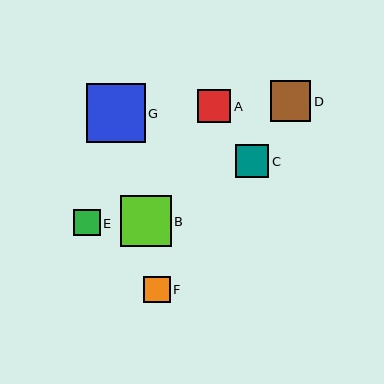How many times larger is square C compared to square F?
Square C is approximately 1.3 times the size of square F.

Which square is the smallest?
Square F is the smallest with a size of approximately 26 pixels.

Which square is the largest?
Square G is the largest with a size of approximately 59 pixels.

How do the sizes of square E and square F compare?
Square E and square F are approximately the same size.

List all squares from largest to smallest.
From largest to smallest: G, B, D, A, C, E, F.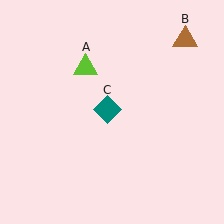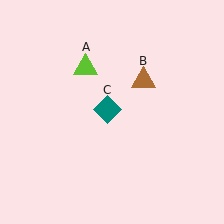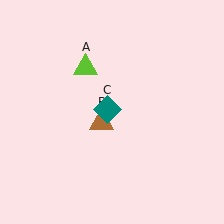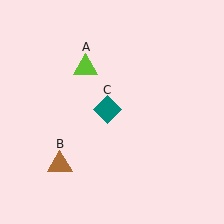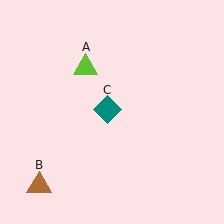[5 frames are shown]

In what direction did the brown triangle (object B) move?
The brown triangle (object B) moved down and to the left.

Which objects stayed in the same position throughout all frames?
Lime triangle (object A) and teal diamond (object C) remained stationary.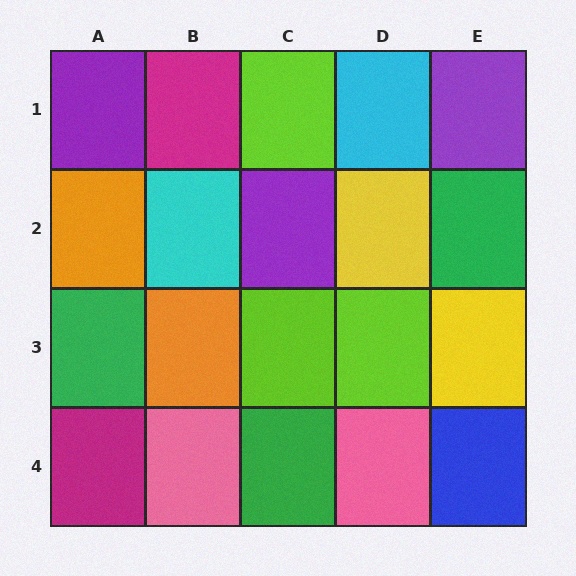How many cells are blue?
1 cell is blue.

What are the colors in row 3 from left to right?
Green, orange, lime, lime, yellow.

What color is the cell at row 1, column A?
Purple.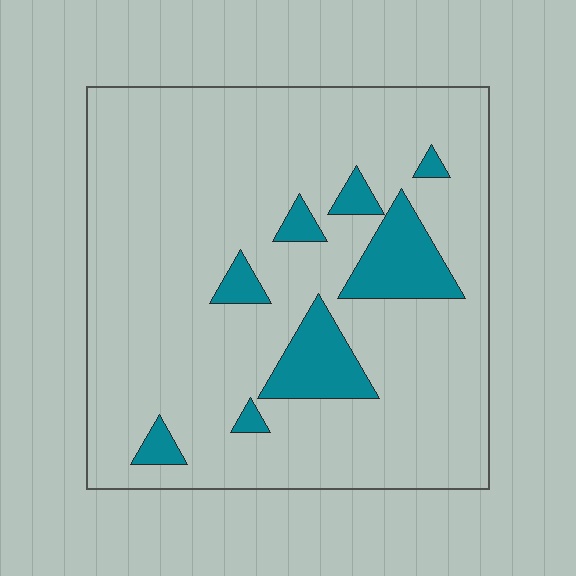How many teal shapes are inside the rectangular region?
8.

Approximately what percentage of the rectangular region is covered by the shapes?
Approximately 15%.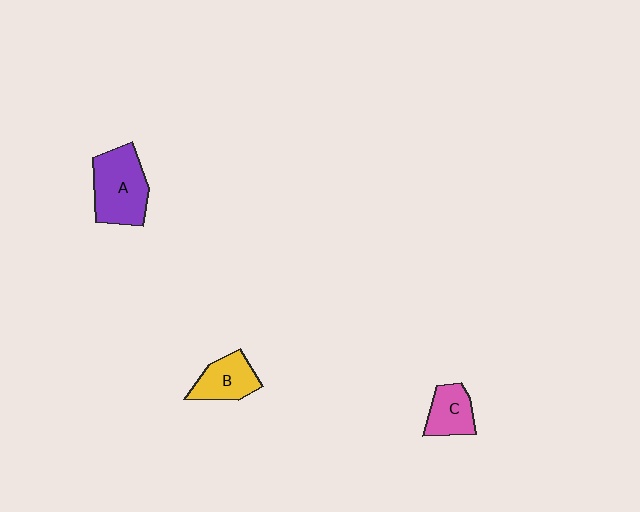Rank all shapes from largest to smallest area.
From largest to smallest: A (purple), B (yellow), C (pink).